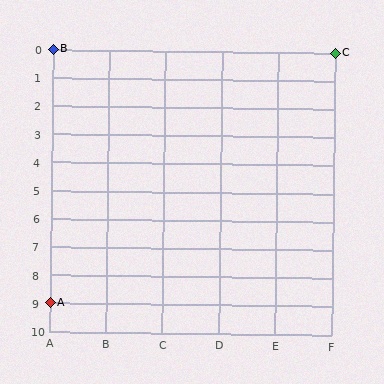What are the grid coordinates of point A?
Point A is at grid coordinates (A, 9).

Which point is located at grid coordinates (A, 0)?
Point B is at (A, 0).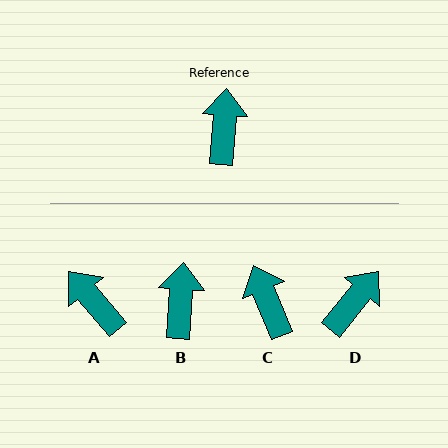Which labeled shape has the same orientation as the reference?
B.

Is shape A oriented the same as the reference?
No, it is off by about 44 degrees.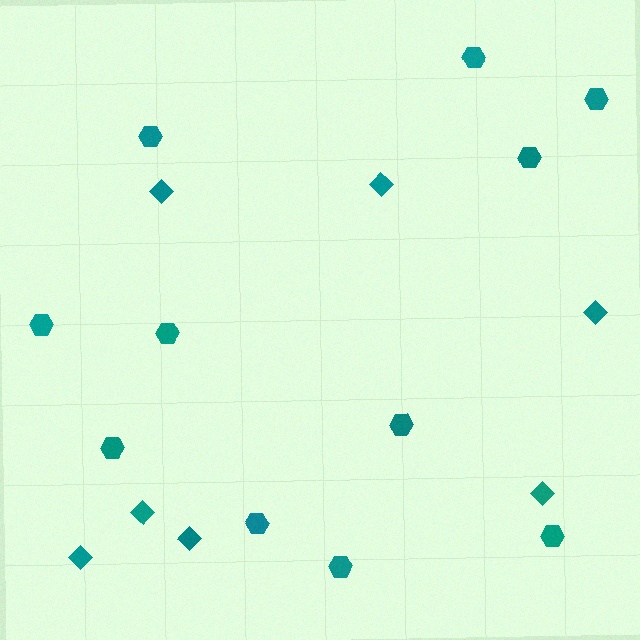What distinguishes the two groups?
There are 2 groups: one group of hexagons (11) and one group of diamonds (7).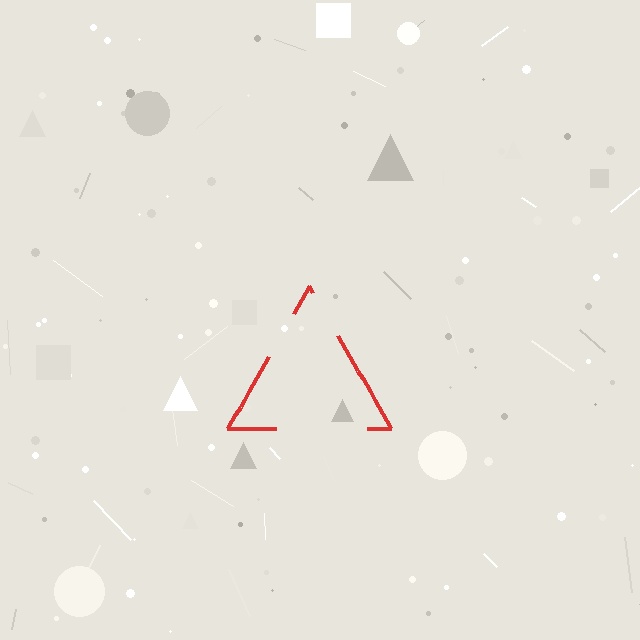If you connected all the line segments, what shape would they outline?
They would outline a triangle.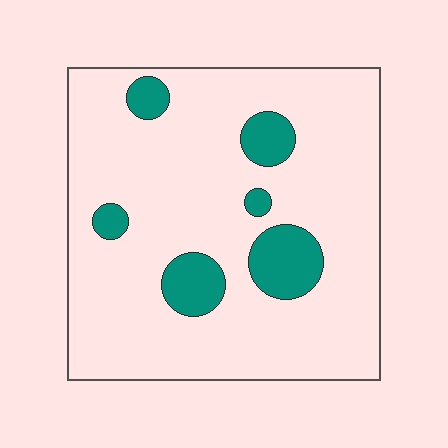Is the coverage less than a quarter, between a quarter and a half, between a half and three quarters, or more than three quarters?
Less than a quarter.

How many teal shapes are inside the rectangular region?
6.